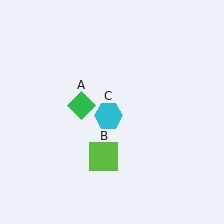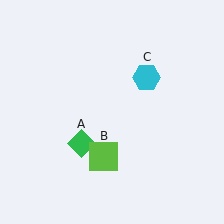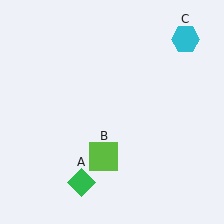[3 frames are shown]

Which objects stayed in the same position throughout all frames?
Lime square (object B) remained stationary.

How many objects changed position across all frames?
2 objects changed position: green diamond (object A), cyan hexagon (object C).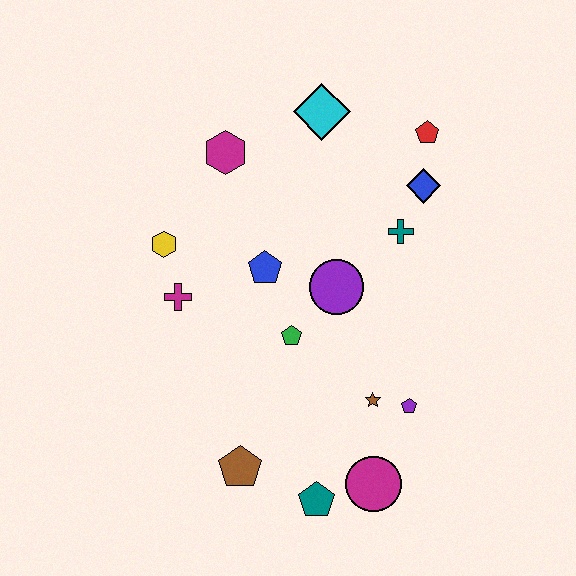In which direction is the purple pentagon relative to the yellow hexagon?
The purple pentagon is to the right of the yellow hexagon.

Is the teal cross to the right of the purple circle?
Yes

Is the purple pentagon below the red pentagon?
Yes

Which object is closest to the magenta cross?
The yellow hexagon is closest to the magenta cross.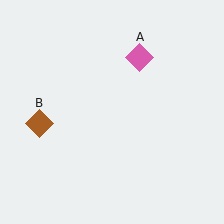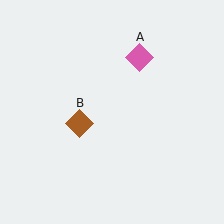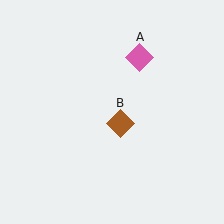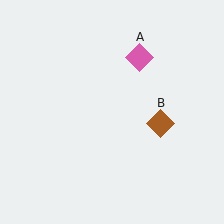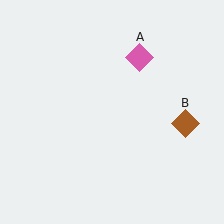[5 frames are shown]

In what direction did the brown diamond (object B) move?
The brown diamond (object B) moved right.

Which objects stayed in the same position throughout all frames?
Pink diamond (object A) remained stationary.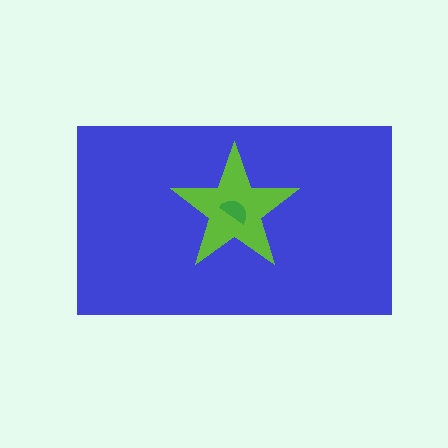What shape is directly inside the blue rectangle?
The lime star.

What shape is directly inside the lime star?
The green semicircle.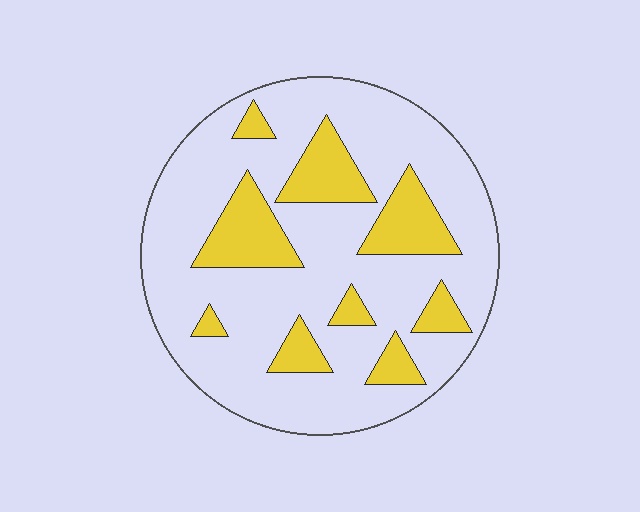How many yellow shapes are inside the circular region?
9.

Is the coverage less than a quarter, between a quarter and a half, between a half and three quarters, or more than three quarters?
Less than a quarter.